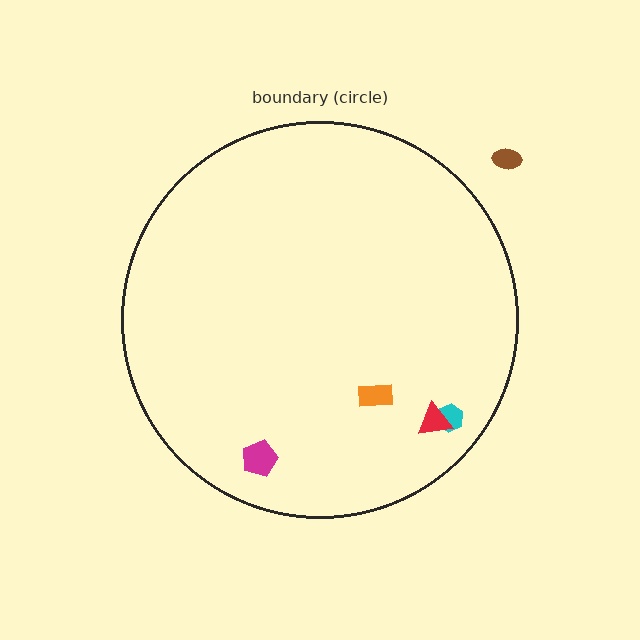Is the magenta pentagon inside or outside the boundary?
Inside.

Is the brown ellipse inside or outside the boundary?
Outside.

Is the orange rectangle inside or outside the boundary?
Inside.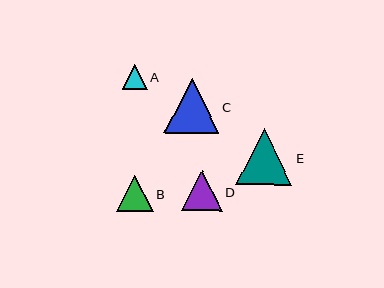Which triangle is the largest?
Triangle E is the largest with a size of approximately 56 pixels.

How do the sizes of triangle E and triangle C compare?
Triangle E and triangle C are approximately the same size.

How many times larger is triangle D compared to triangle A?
Triangle D is approximately 1.6 times the size of triangle A.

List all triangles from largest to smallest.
From largest to smallest: E, C, D, B, A.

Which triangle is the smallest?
Triangle A is the smallest with a size of approximately 25 pixels.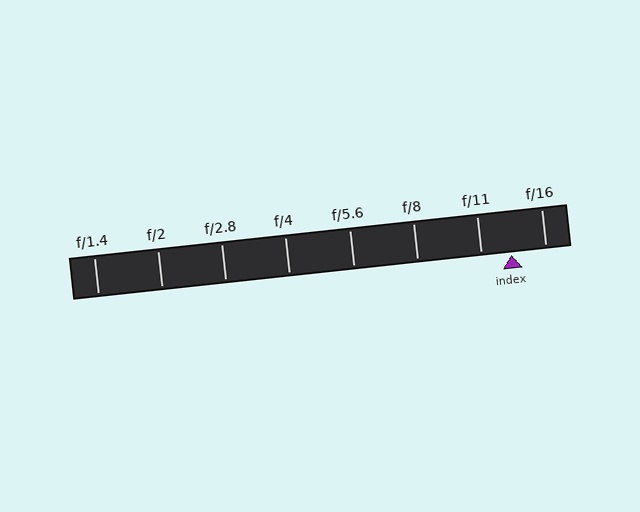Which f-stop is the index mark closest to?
The index mark is closest to f/11.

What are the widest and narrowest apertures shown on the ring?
The widest aperture shown is f/1.4 and the narrowest is f/16.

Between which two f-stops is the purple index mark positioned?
The index mark is between f/11 and f/16.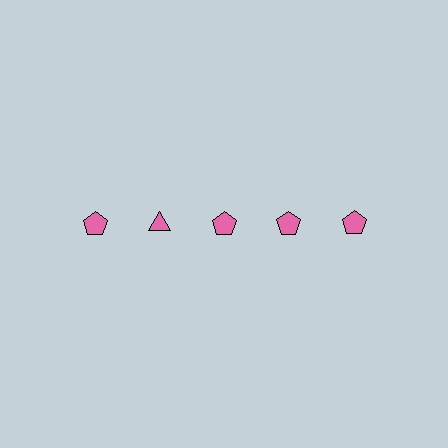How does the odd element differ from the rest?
It has a different shape: triangle instead of pentagon.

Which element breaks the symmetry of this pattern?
The pink triangle in the top row, second from left column breaks the symmetry. All other shapes are pink pentagons.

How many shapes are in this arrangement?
There are 5 shapes arranged in a grid pattern.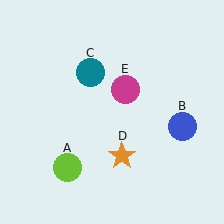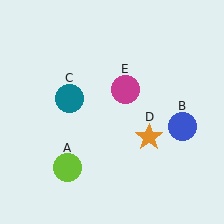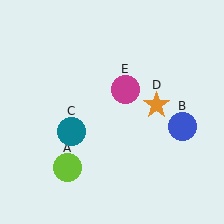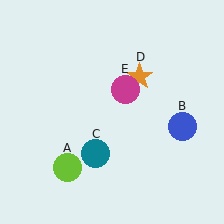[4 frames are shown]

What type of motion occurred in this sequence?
The teal circle (object C), orange star (object D) rotated counterclockwise around the center of the scene.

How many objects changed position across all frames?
2 objects changed position: teal circle (object C), orange star (object D).